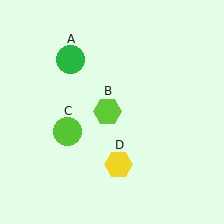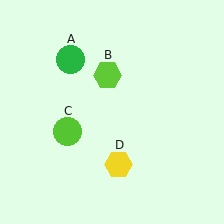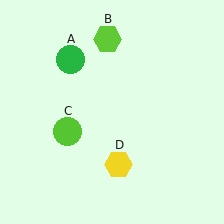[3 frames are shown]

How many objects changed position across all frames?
1 object changed position: lime hexagon (object B).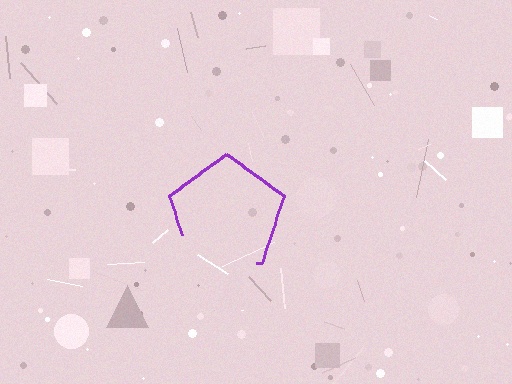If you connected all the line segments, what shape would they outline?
They would outline a pentagon.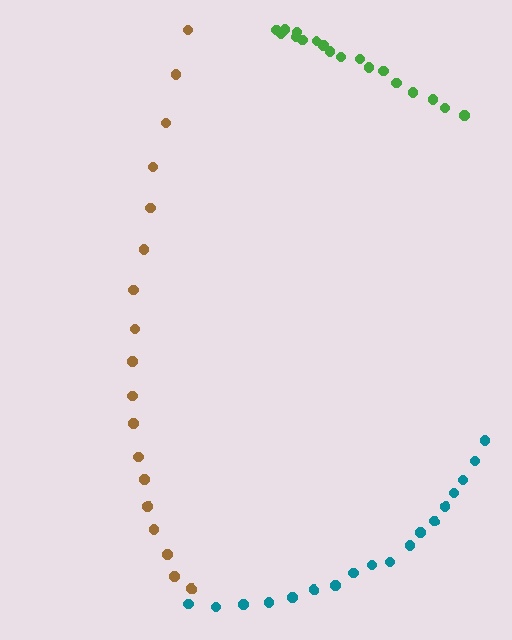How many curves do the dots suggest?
There are 3 distinct paths.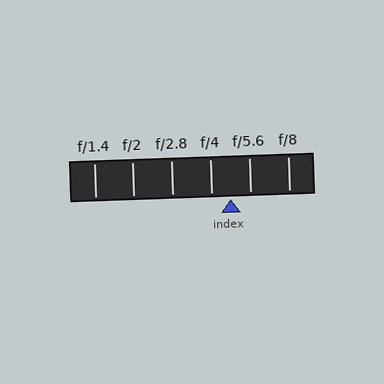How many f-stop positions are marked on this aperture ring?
There are 6 f-stop positions marked.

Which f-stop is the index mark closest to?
The index mark is closest to f/4.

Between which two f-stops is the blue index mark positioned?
The index mark is between f/4 and f/5.6.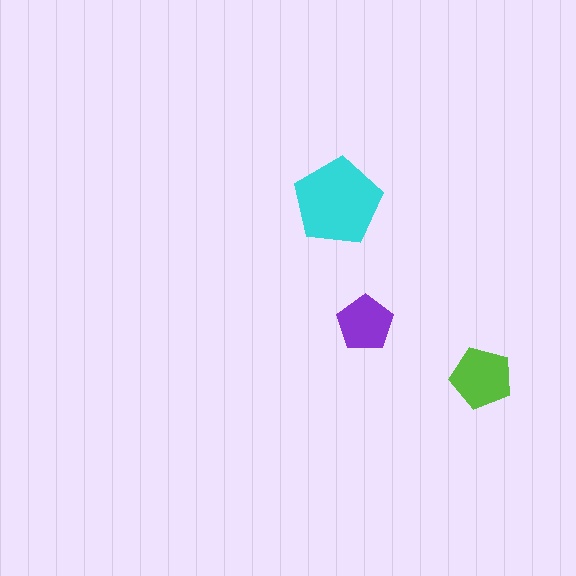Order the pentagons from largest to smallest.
the cyan one, the lime one, the purple one.